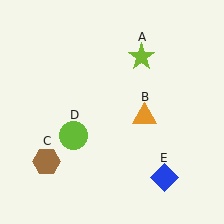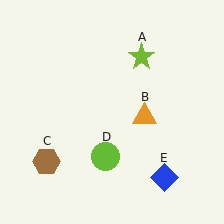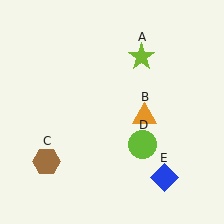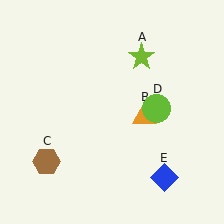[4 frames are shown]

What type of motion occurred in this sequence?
The lime circle (object D) rotated counterclockwise around the center of the scene.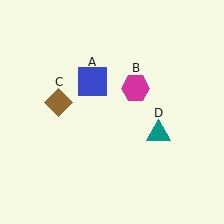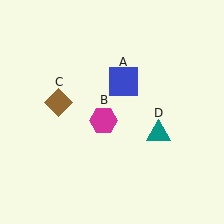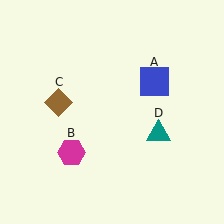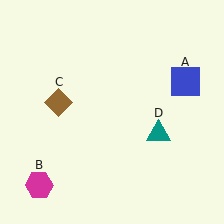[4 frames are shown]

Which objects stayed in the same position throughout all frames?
Brown diamond (object C) and teal triangle (object D) remained stationary.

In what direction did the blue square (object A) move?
The blue square (object A) moved right.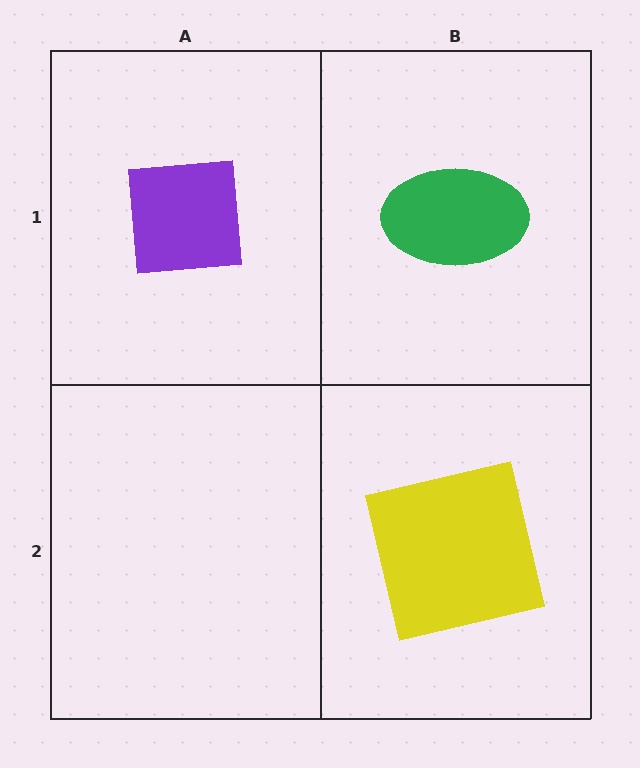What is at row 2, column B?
A yellow square.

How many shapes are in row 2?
1 shape.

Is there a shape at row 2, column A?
No, that cell is empty.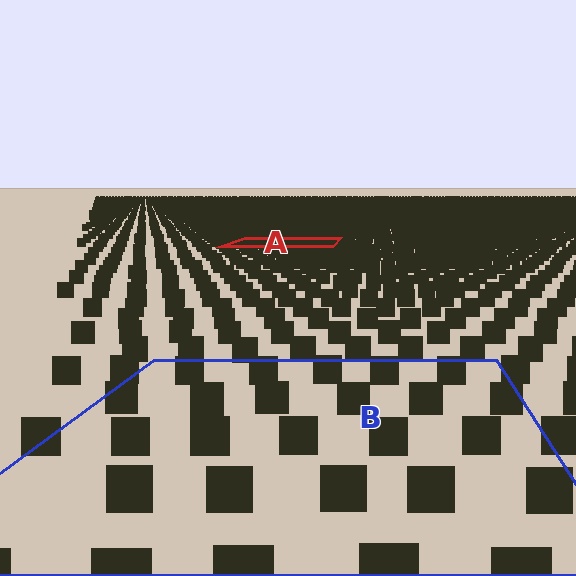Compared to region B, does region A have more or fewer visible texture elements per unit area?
Region A has more texture elements per unit area — they are packed more densely because it is farther away.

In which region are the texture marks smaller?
The texture marks are smaller in region A, because it is farther away.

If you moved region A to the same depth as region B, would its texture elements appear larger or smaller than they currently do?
They would appear larger. At a closer depth, the same texture elements are projected at a bigger on-screen size.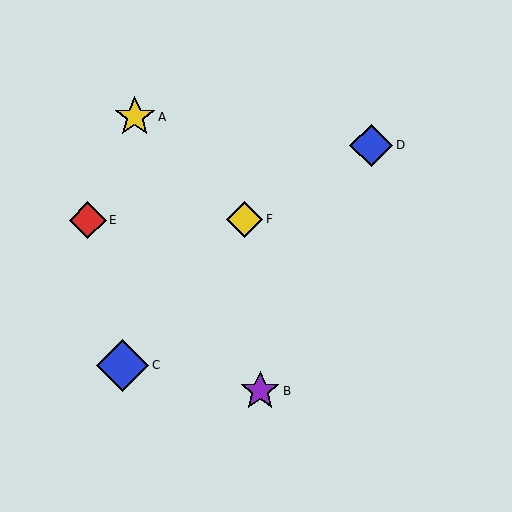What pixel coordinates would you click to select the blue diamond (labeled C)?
Click at (123, 365) to select the blue diamond C.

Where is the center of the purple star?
The center of the purple star is at (260, 391).